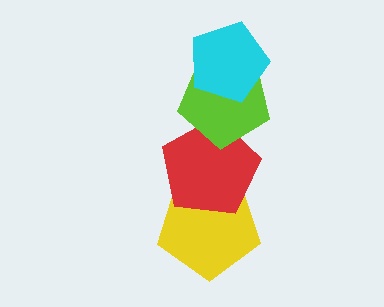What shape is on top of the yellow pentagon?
The red pentagon is on top of the yellow pentagon.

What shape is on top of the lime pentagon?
The cyan pentagon is on top of the lime pentagon.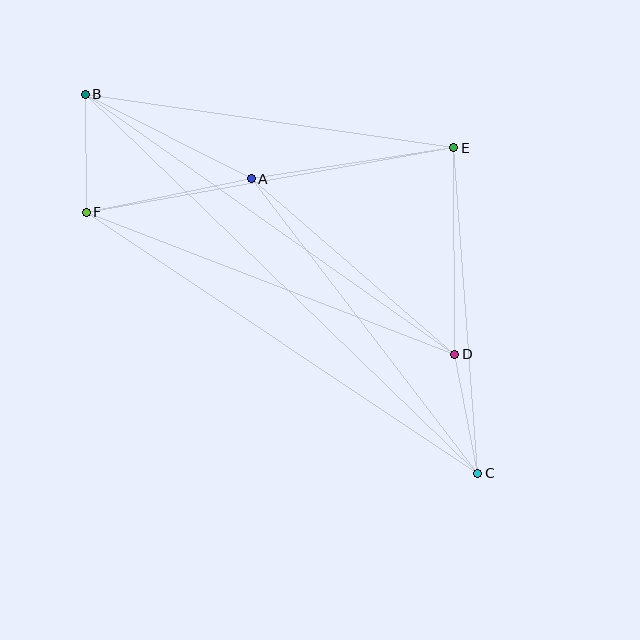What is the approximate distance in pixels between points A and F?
The distance between A and F is approximately 168 pixels.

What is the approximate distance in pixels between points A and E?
The distance between A and E is approximately 205 pixels.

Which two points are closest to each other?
Points B and F are closest to each other.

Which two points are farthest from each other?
Points B and C are farthest from each other.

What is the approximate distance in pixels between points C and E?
The distance between C and E is approximately 326 pixels.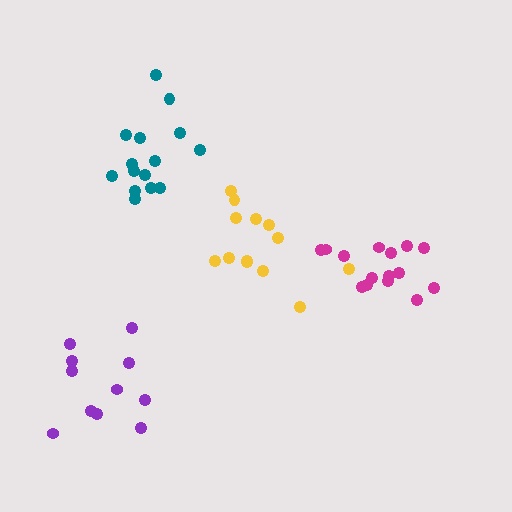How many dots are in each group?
Group 1: 15 dots, Group 2: 13 dots, Group 3: 15 dots, Group 4: 11 dots (54 total).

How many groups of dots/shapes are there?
There are 4 groups.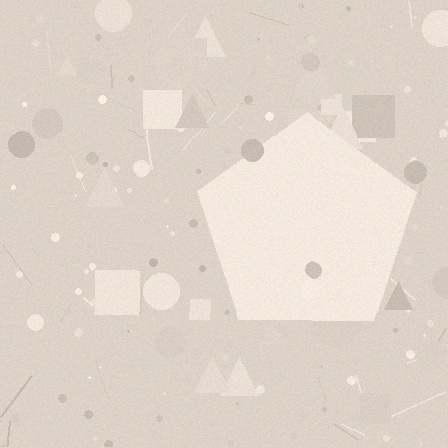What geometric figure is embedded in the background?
A pentagon is embedded in the background.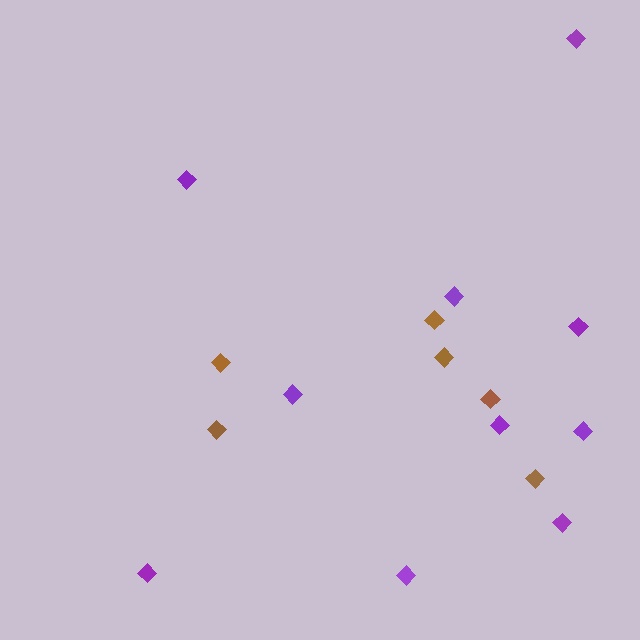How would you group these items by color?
There are 2 groups: one group of brown diamonds (6) and one group of purple diamonds (10).